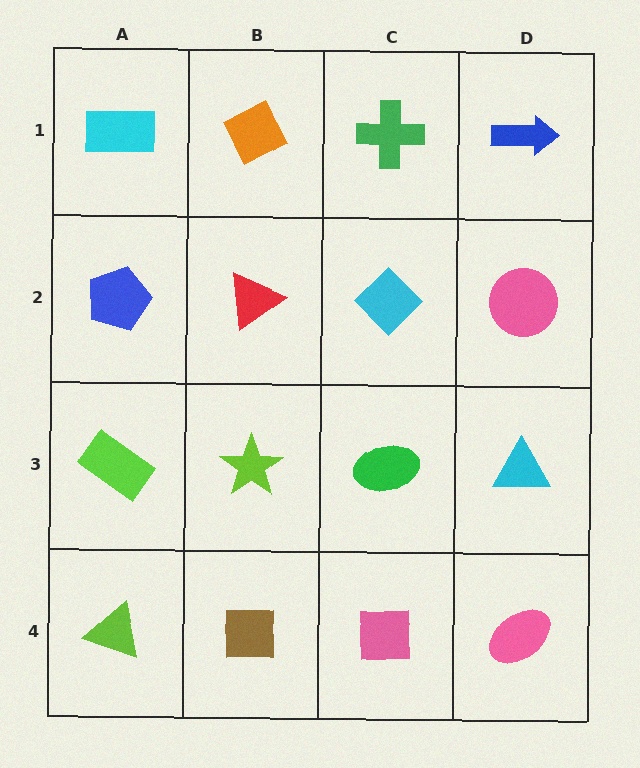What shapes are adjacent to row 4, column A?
A lime rectangle (row 3, column A), a brown square (row 4, column B).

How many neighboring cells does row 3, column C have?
4.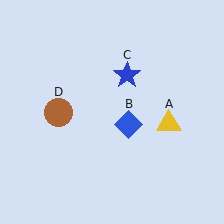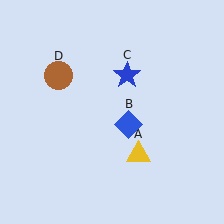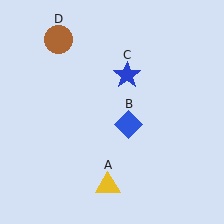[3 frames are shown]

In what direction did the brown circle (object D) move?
The brown circle (object D) moved up.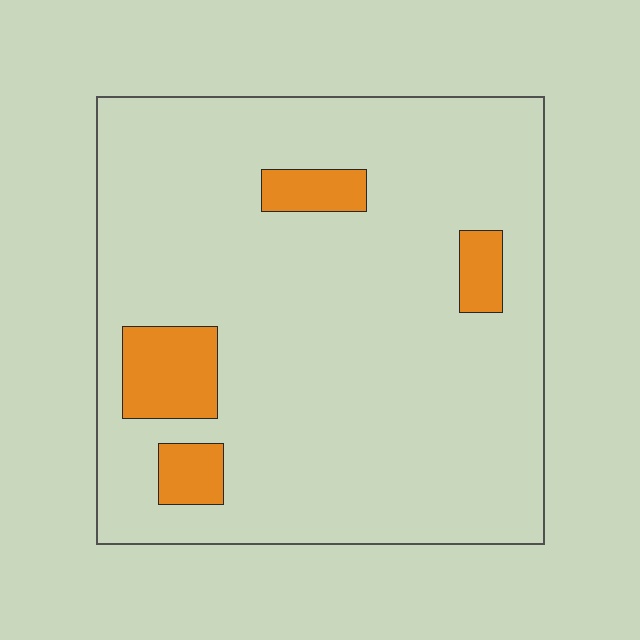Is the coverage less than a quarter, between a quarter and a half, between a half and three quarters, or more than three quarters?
Less than a quarter.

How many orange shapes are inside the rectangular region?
4.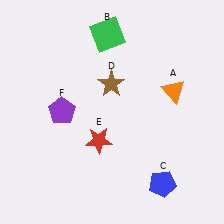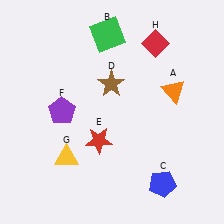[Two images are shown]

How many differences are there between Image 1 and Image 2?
There are 2 differences between the two images.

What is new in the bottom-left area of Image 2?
A yellow triangle (G) was added in the bottom-left area of Image 2.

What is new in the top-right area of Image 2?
A red diamond (H) was added in the top-right area of Image 2.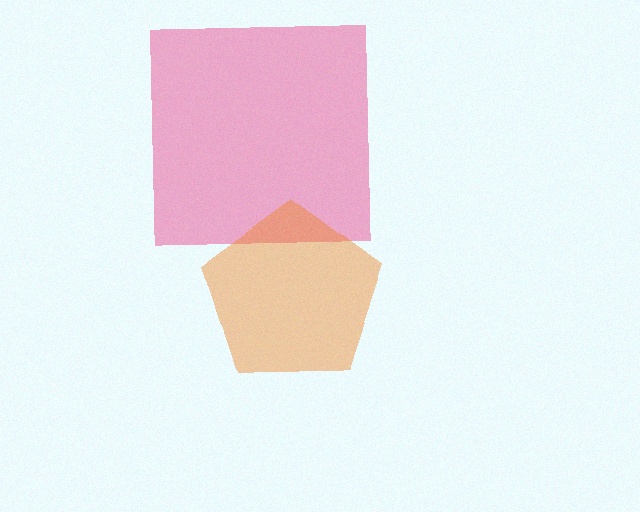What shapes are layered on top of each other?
The layered shapes are: a pink square, an orange pentagon.